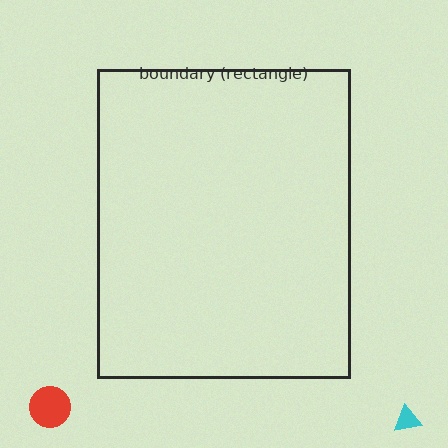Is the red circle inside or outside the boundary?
Outside.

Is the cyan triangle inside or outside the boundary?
Outside.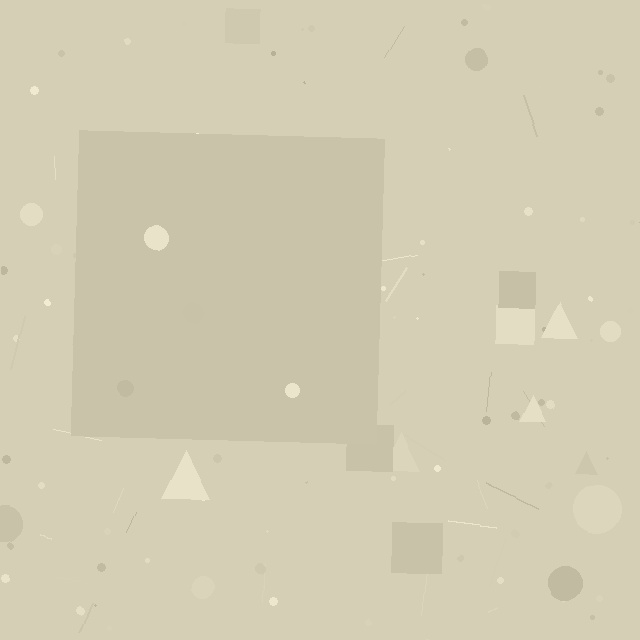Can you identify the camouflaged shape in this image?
The camouflaged shape is a square.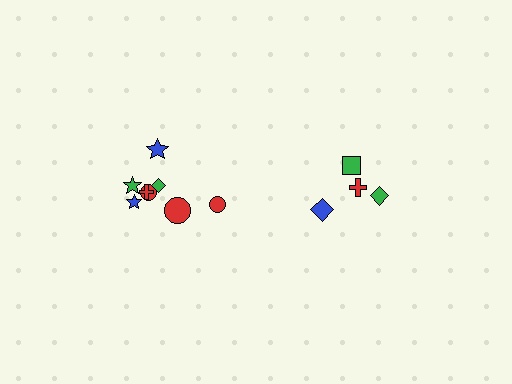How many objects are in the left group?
There are 8 objects.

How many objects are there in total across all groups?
There are 12 objects.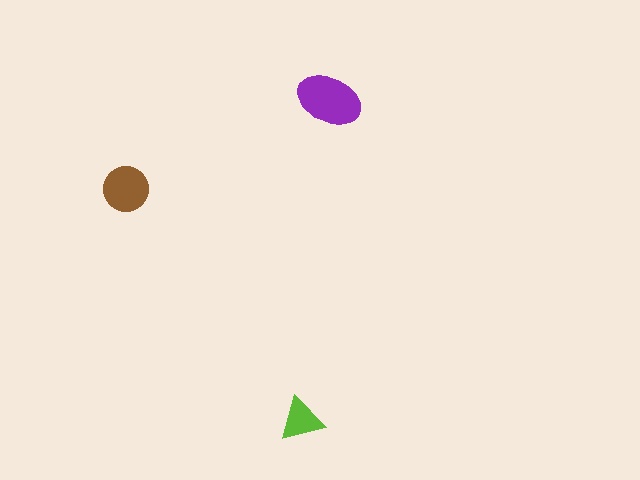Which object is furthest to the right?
The purple ellipse is rightmost.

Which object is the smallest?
The lime triangle.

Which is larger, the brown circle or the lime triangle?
The brown circle.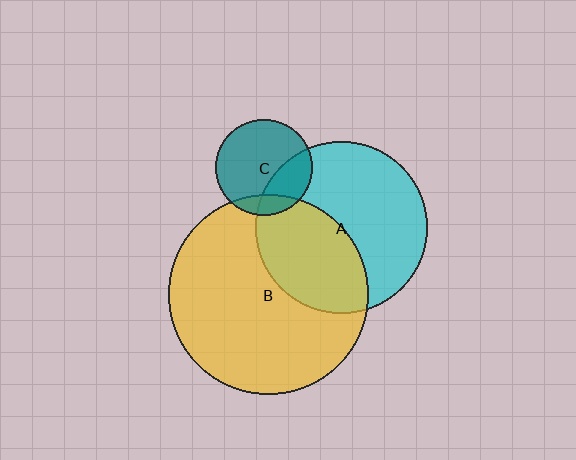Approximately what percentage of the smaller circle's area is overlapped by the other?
Approximately 15%.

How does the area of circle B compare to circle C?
Approximately 4.3 times.